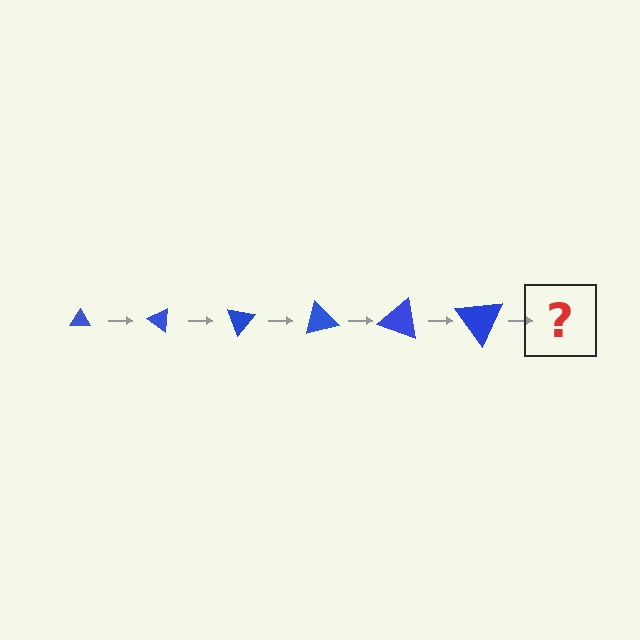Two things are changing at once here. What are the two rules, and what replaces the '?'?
The two rules are that the triangle grows larger each step and it rotates 35 degrees each step. The '?' should be a triangle, larger than the previous one and rotated 210 degrees from the start.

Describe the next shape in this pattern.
It should be a triangle, larger than the previous one and rotated 210 degrees from the start.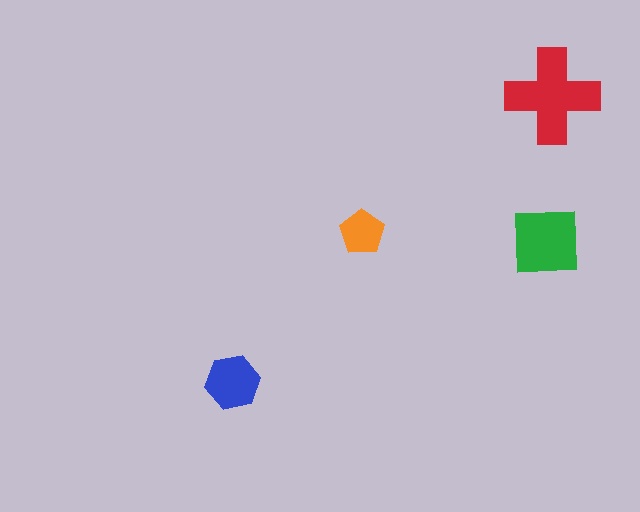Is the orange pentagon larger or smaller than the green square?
Smaller.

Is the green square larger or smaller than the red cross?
Smaller.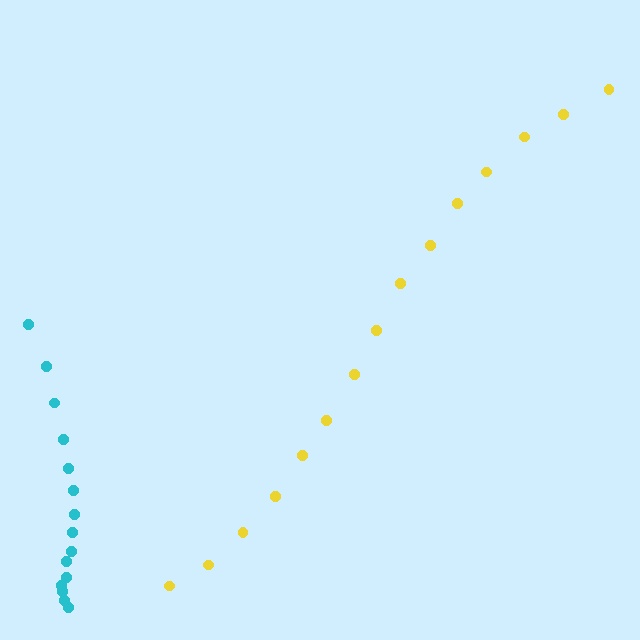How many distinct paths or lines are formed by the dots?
There are 2 distinct paths.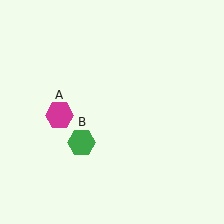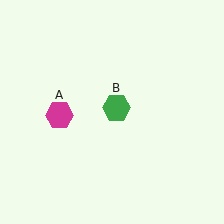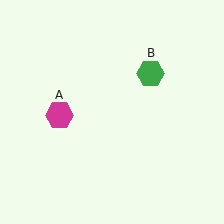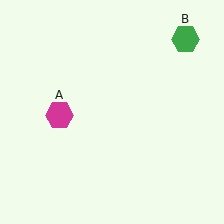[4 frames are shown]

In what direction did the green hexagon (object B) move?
The green hexagon (object B) moved up and to the right.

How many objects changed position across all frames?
1 object changed position: green hexagon (object B).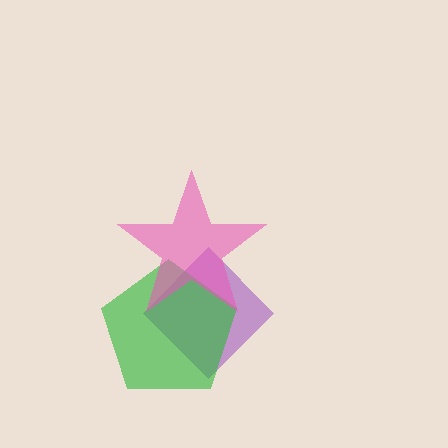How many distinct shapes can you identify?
There are 3 distinct shapes: a purple diamond, a green pentagon, a pink star.